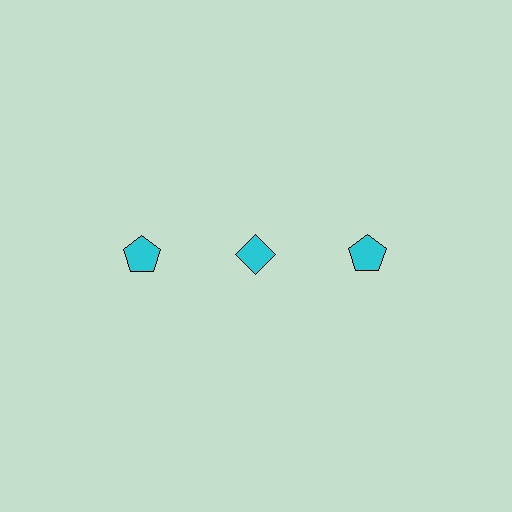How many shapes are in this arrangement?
There are 3 shapes arranged in a grid pattern.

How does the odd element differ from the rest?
It has a different shape: diamond instead of pentagon.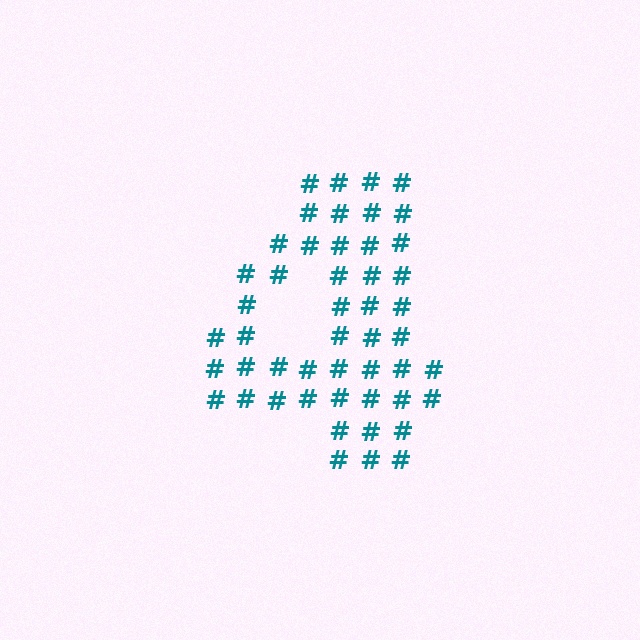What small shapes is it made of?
It is made of small hash symbols.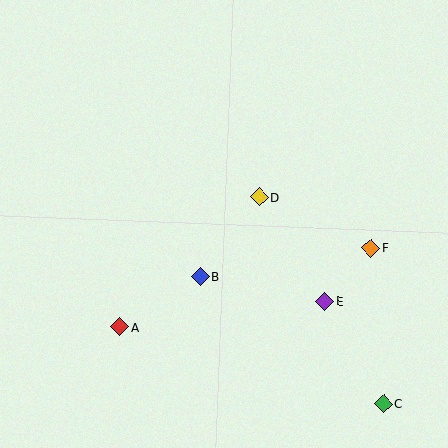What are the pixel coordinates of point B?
Point B is at (200, 276).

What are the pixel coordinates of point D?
Point D is at (259, 197).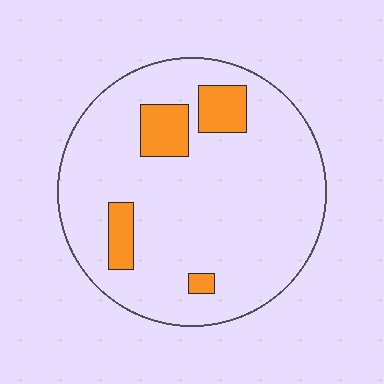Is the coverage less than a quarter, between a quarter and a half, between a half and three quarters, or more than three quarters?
Less than a quarter.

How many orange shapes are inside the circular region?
4.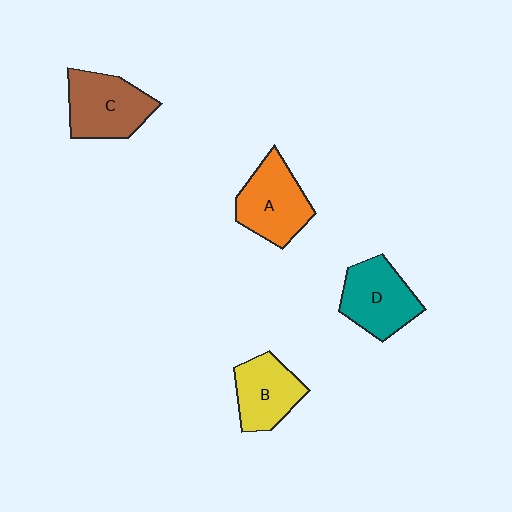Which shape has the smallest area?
Shape B (yellow).